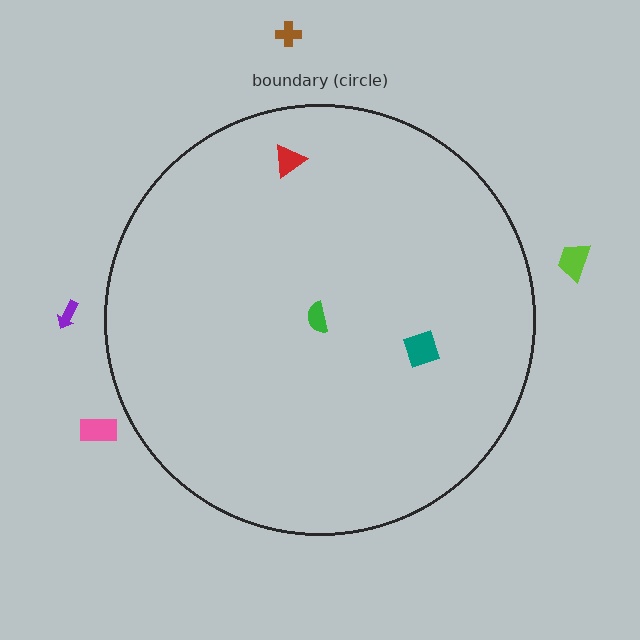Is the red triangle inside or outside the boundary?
Inside.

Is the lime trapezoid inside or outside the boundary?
Outside.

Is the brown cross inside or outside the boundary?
Outside.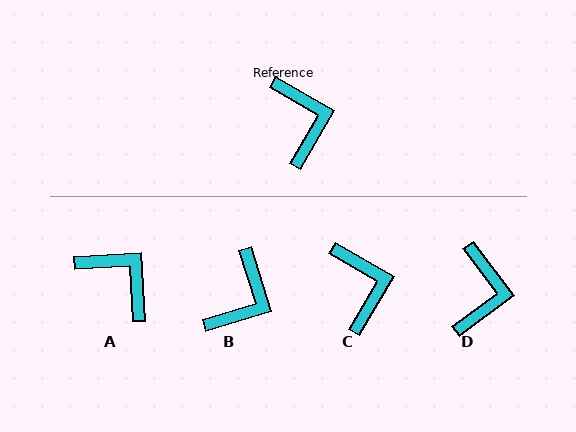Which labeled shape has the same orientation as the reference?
C.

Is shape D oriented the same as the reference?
No, it is off by about 23 degrees.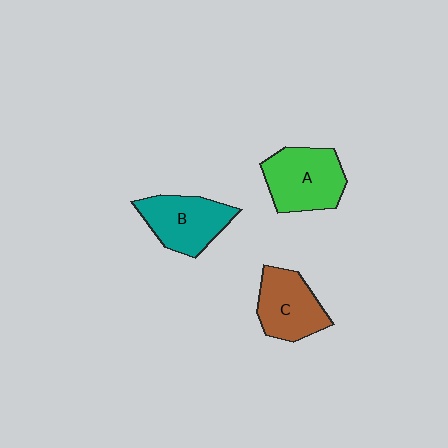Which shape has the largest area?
Shape A (green).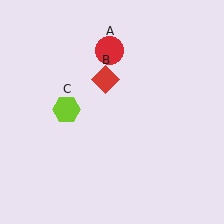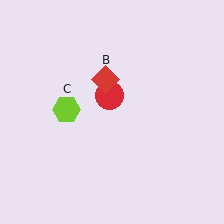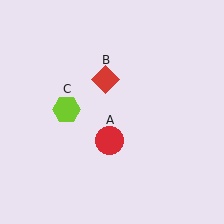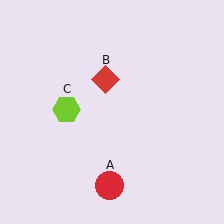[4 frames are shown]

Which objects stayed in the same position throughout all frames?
Red diamond (object B) and lime hexagon (object C) remained stationary.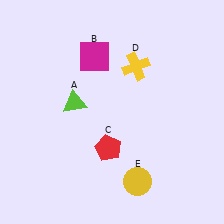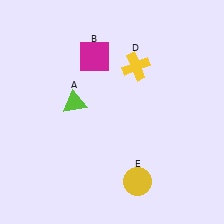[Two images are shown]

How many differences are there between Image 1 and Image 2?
There is 1 difference between the two images.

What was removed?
The red pentagon (C) was removed in Image 2.